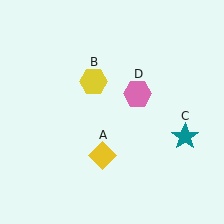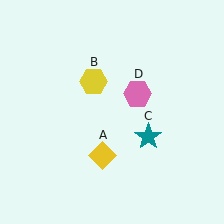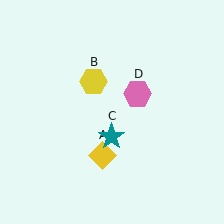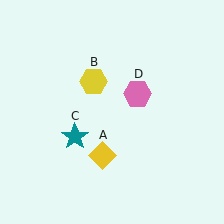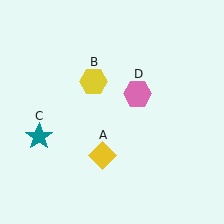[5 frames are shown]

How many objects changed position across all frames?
1 object changed position: teal star (object C).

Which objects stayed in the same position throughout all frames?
Yellow diamond (object A) and yellow hexagon (object B) and pink hexagon (object D) remained stationary.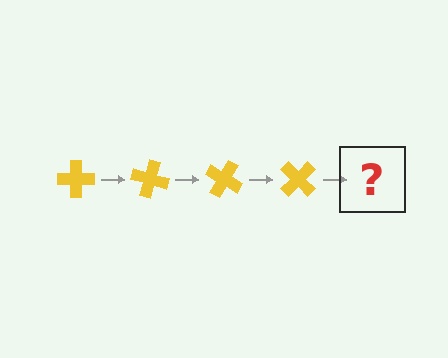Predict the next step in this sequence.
The next step is a yellow cross rotated 60 degrees.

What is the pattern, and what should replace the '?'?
The pattern is that the cross rotates 15 degrees each step. The '?' should be a yellow cross rotated 60 degrees.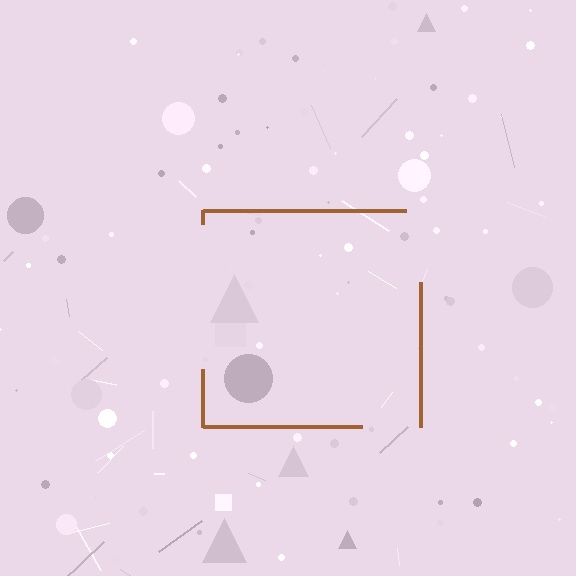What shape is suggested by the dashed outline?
The dashed outline suggests a square.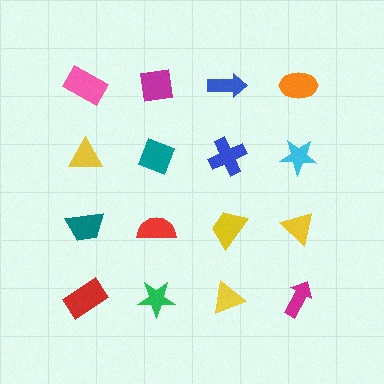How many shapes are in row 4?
4 shapes.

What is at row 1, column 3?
A blue arrow.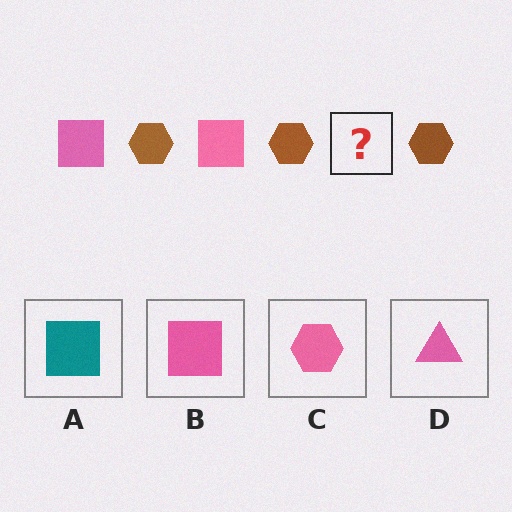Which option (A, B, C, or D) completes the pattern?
B.